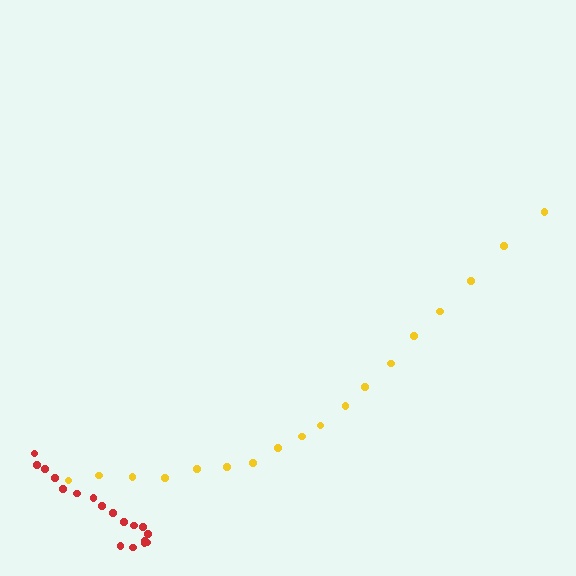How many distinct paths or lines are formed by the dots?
There are 2 distinct paths.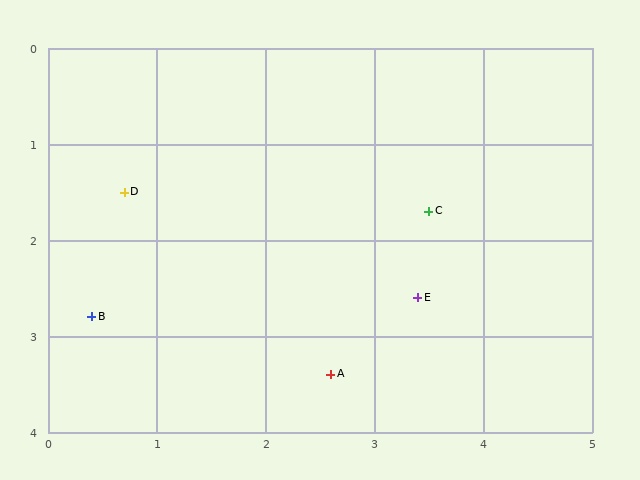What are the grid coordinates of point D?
Point D is at approximately (0.7, 1.5).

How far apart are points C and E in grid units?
Points C and E are about 0.9 grid units apart.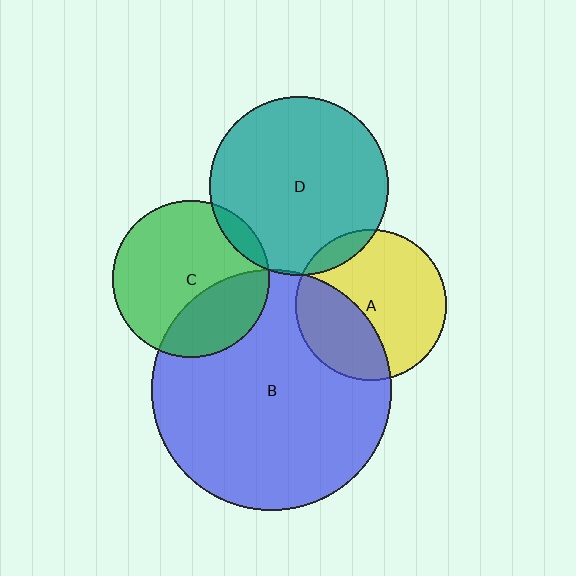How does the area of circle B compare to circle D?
Approximately 1.8 times.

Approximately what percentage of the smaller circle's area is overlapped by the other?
Approximately 35%.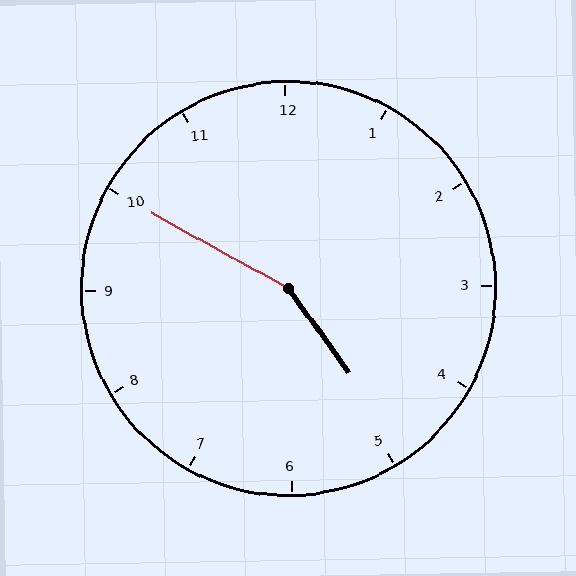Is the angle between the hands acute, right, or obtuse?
It is obtuse.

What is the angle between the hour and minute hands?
Approximately 155 degrees.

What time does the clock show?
4:50.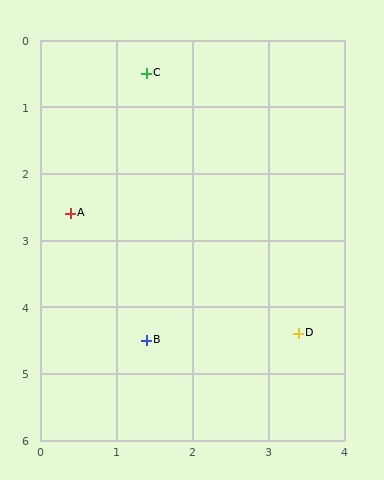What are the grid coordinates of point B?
Point B is at approximately (1.4, 4.5).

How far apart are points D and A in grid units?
Points D and A are about 3.5 grid units apart.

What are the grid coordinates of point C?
Point C is at approximately (1.4, 0.5).